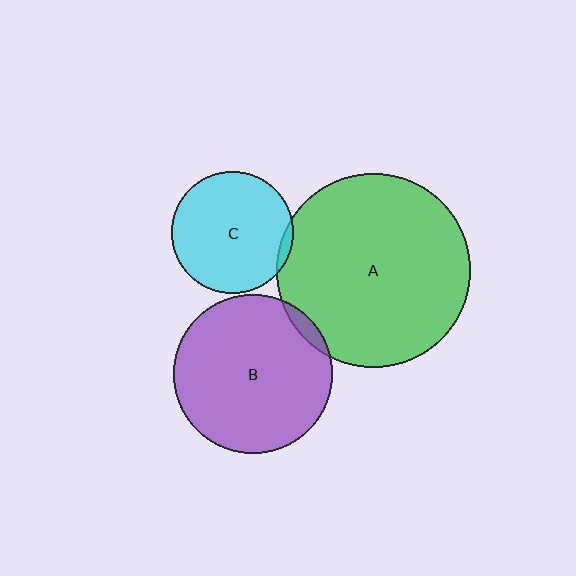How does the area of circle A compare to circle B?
Approximately 1.5 times.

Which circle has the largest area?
Circle A (green).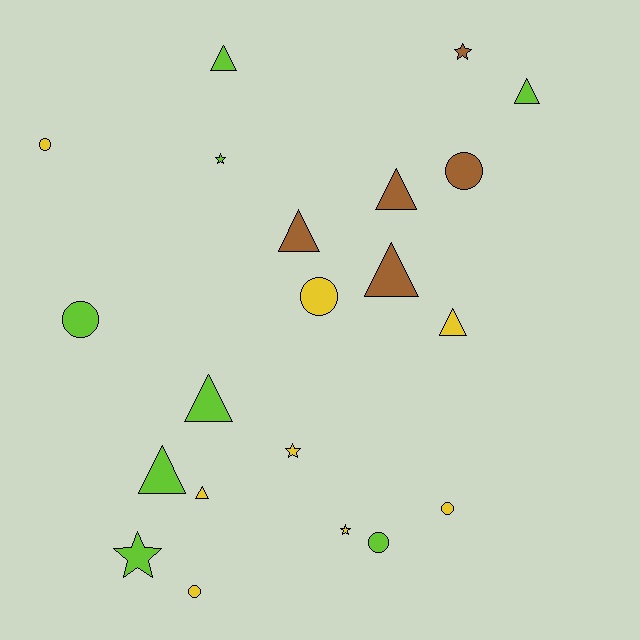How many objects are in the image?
There are 21 objects.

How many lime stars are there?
There are 2 lime stars.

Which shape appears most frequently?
Triangle, with 9 objects.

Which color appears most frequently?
Yellow, with 8 objects.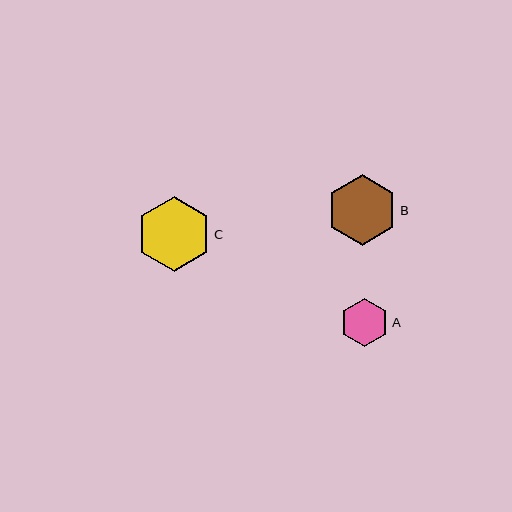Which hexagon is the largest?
Hexagon C is the largest with a size of approximately 75 pixels.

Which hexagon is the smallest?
Hexagon A is the smallest with a size of approximately 49 pixels.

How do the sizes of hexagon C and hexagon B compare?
Hexagon C and hexagon B are approximately the same size.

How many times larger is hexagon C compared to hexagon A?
Hexagon C is approximately 1.5 times the size of hexagon A.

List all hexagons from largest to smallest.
From largest to smallest: C, B, A.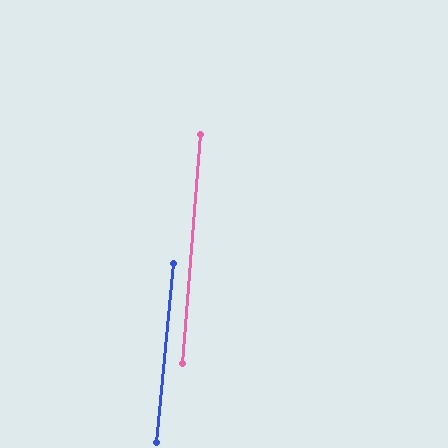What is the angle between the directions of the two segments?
Approximately 1 degree.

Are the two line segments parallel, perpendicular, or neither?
Parallel — their directions differ by only 0.7°.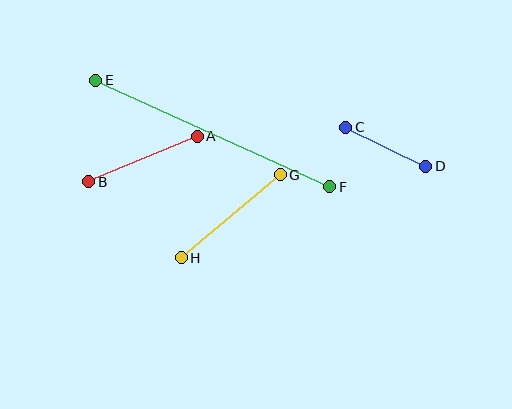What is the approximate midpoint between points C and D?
The midpoint is at approximately (386, 147) pixels.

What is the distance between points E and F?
The distance is approximately 257 pixels.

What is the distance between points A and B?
The distance is approximately 118 pixels.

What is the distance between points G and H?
The distance is approximately 129 pixels.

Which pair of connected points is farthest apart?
Points E and F are farthest apart.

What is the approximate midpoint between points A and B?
The midpoint is at approximately (143, 159) pixels.